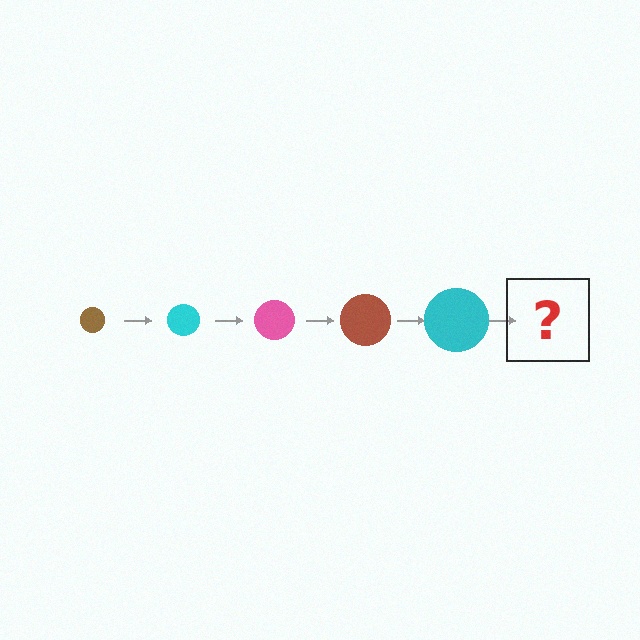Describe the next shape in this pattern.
It should be a pink circle, larger than the previous one.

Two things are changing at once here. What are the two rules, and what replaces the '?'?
The two rules are that the circle grows larger each step and the color cycles through brown, cyan, and pink. The '?' should be a pink circle, larger than the previous one.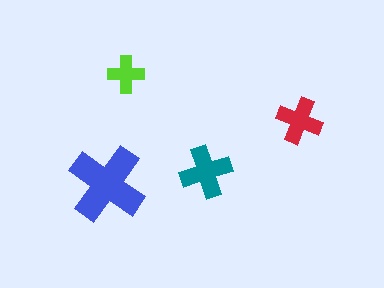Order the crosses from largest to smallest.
the blue one, the teal one, the red one, the lime one.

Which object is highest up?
The lime cross is topmost.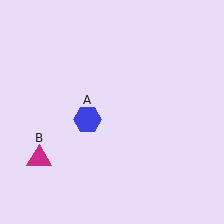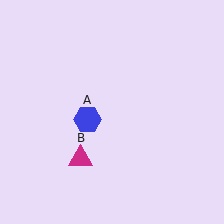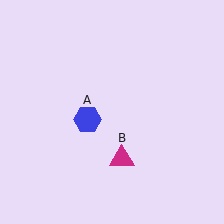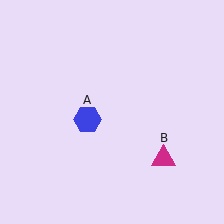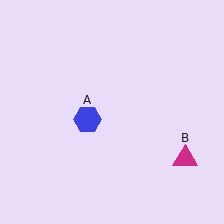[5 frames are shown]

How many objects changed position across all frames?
1 object changed position: magenta triangle (object B).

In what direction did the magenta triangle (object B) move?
The magenta triangle (object B) moved right.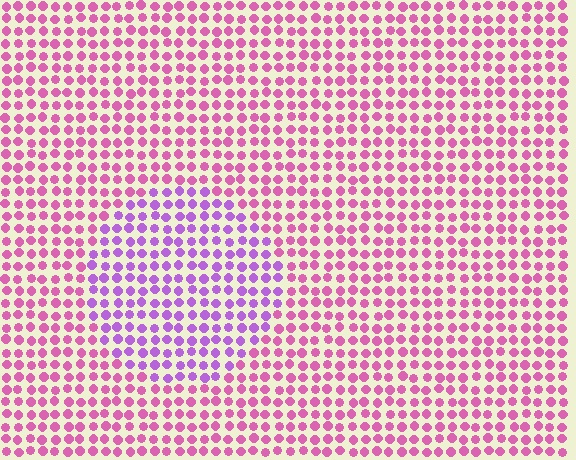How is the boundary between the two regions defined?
The boundary is defined purely by a slight shift in hue (about 38 degrees). Spacing, size, and orientation are identical on both sides.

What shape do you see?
I see a circle.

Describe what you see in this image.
The image is filled with small pink elements in a uniform arrangement. A circle-shaped region is visible where the elements are tinted to a slightly different hue, forming a subtle color boundary.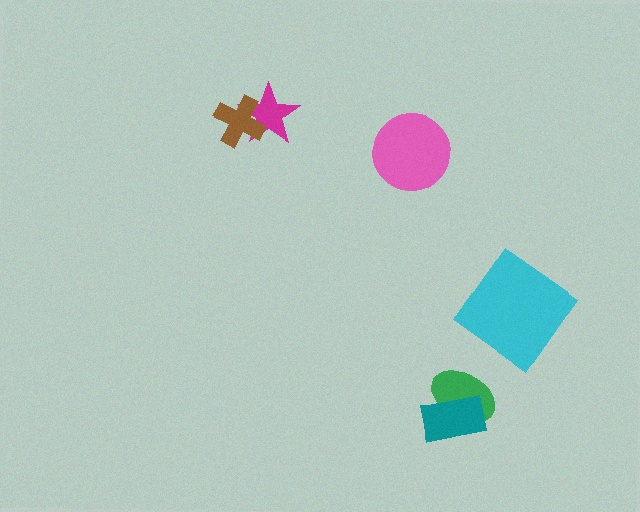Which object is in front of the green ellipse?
The teal rectangle is in front of the green ellipse.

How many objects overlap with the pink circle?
0 objects overlap with the pink circle.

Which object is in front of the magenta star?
The brown cross is in front of the magenta star.